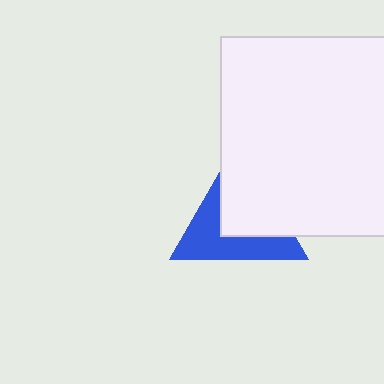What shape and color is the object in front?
The object in front is a white square.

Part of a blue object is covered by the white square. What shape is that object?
It is a triangle.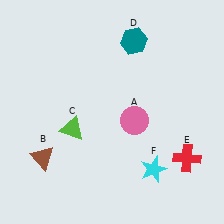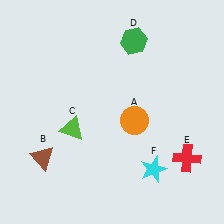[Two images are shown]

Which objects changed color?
A changed from pink to orange. D changed from teal to green.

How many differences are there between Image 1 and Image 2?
There are 2 differences between the two images.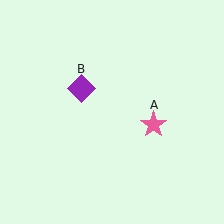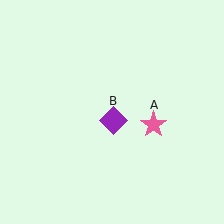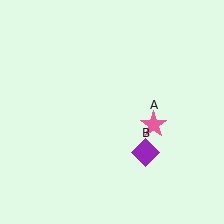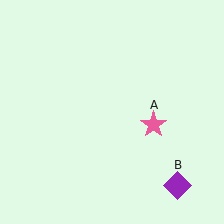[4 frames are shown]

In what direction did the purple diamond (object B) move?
The purple diamond (object B) moved down and to the right.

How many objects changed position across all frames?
1 object changed position: purple diamond (object B).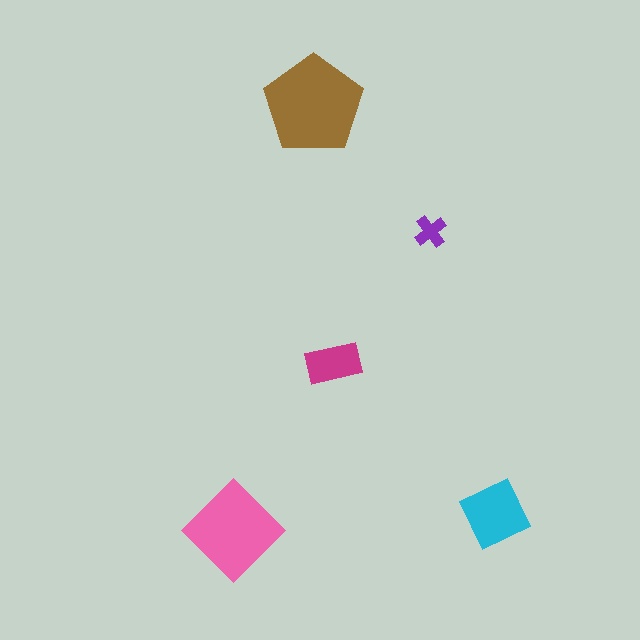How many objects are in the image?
There are 5 objects in the image.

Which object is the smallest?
The purple cross.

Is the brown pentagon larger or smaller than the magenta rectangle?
Larger.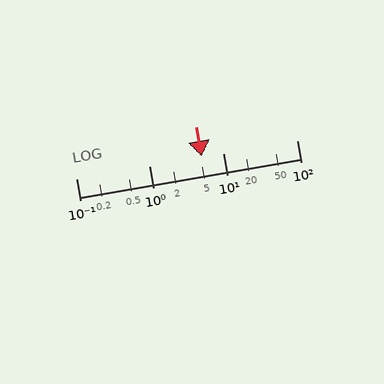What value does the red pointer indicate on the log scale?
The pointer indicates approximately 5.1.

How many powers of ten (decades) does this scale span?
The scale spans 3 decades, from 0.1 to 100.